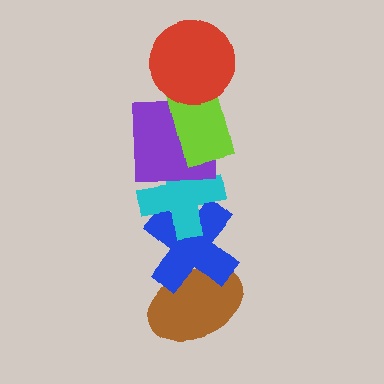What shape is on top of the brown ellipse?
The blue cross is on top of the brown ellipse.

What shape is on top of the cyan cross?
The purple square is on top of the cyan cross.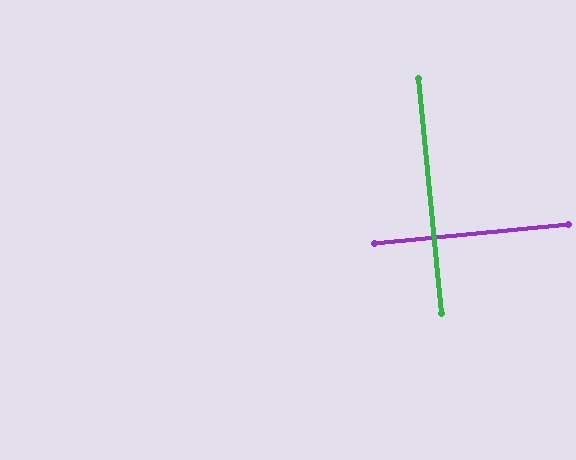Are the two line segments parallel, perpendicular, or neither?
Perpendicular — they meet at approximately 90°.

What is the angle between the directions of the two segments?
Approximately 90 degrees.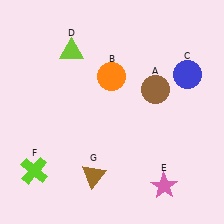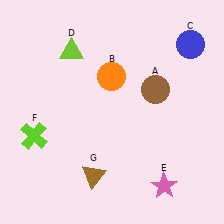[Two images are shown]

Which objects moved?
The objects that moved are: the blue circle (C), the lime cross (F).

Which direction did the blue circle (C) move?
The blue circle (C) moved up.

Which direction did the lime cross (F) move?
The lime cross (F) moved up.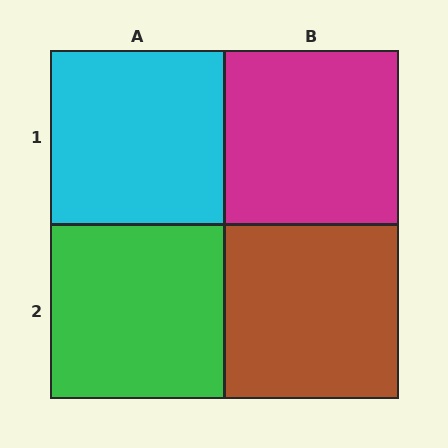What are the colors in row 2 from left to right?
Green, brown.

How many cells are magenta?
1 cell is magenta.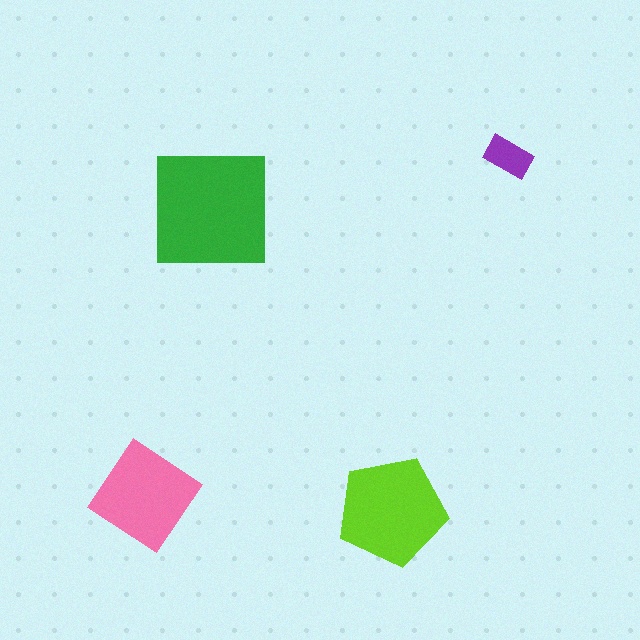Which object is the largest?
The green square.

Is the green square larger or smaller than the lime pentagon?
Larger.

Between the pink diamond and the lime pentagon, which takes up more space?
The lime pentagon.